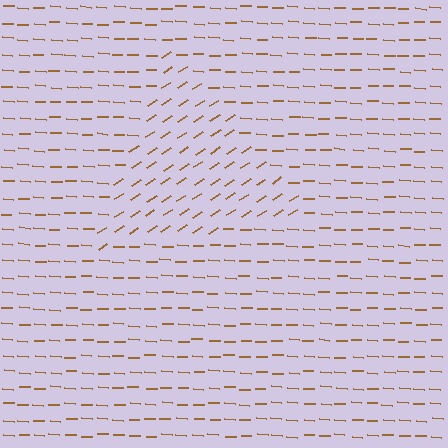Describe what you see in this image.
The image is filled with small brown line segments. A triangle region in the image has lines oriented differently from the surrounding lines, creating a visible texture boundary.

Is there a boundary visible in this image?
Yes, there is a texture boundary formed by a change in line orientation.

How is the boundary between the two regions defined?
The boundary is defined purely by a change in line orientation (approximately 36 degrees difference). All lines are the same color and thickness.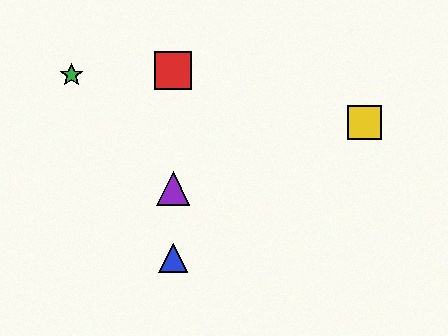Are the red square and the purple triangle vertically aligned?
Yes, both are at x≈173.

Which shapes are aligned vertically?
The red square, the blue triangle, the purple triangle are aligned vertically.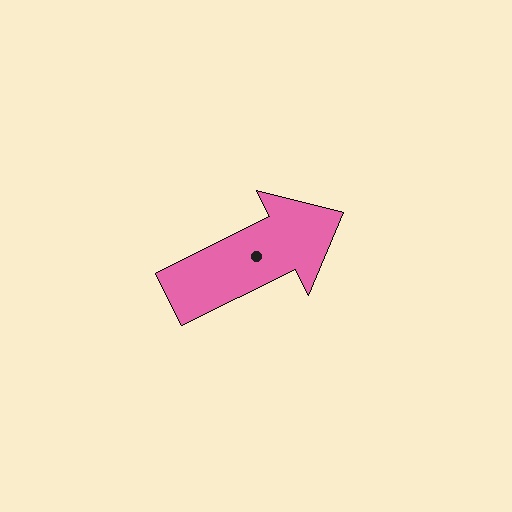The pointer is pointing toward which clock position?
Roughly 2 o'clock.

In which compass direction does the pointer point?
Northeast.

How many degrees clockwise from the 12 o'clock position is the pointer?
Approximately 64 degrees.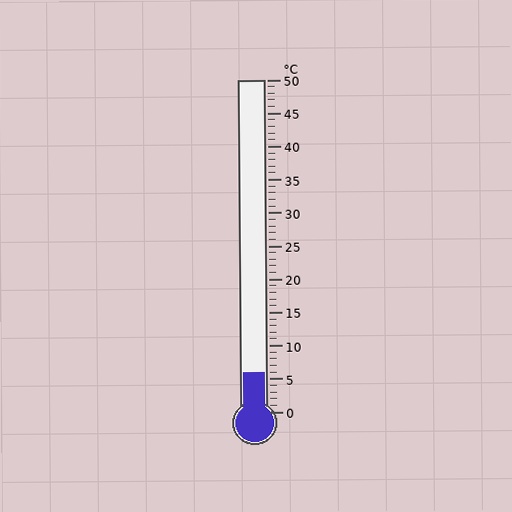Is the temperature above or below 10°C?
The temperature is below 10°C.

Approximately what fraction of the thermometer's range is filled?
The thermometer is filled to approximately 10% of its range.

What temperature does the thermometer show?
The thermometer shows approximately 6°C.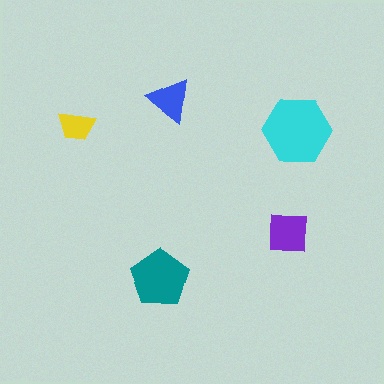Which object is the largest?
The cyan hexagon.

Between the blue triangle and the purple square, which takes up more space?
The purple square.